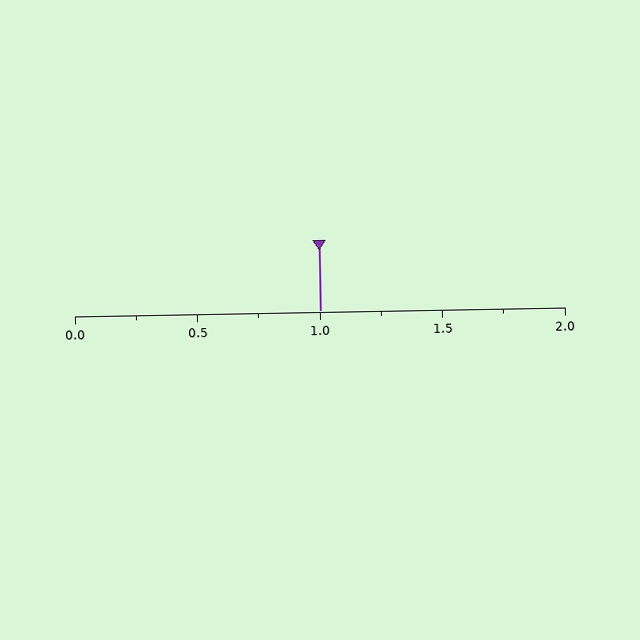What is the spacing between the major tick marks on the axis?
The major ticks are spaced 0.5 apart.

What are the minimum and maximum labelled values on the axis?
The axis runs from 0.0 to 2.0.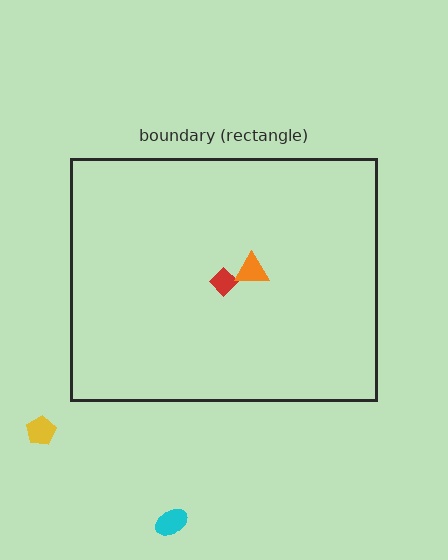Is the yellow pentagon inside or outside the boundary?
Outside.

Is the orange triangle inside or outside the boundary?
Inside.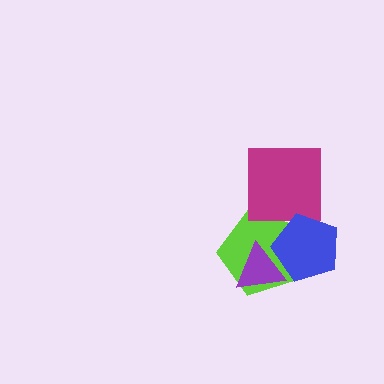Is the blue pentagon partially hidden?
Yes, it is partially covered by another shape.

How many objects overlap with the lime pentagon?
3 objects overlap with the lime pentagon.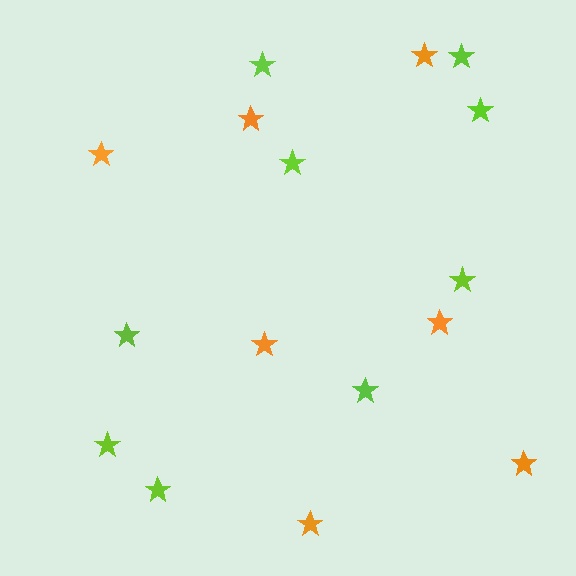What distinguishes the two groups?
There are 2 groups: one group of orange stars (7) and one group of lime stars (9).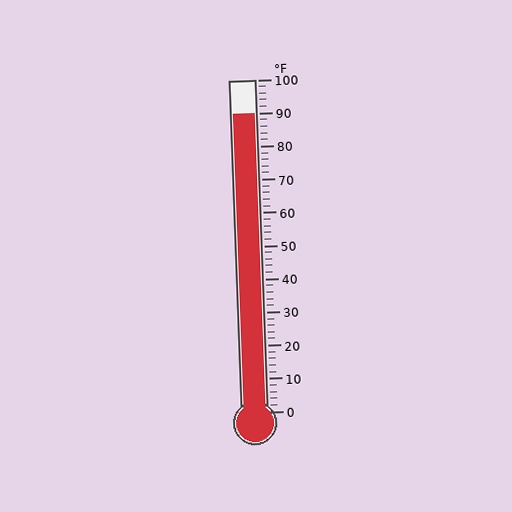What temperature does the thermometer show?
The thermometer shows approximately 90°F.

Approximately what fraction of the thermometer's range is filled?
The thermometer is filled to approximately 90% of its range.